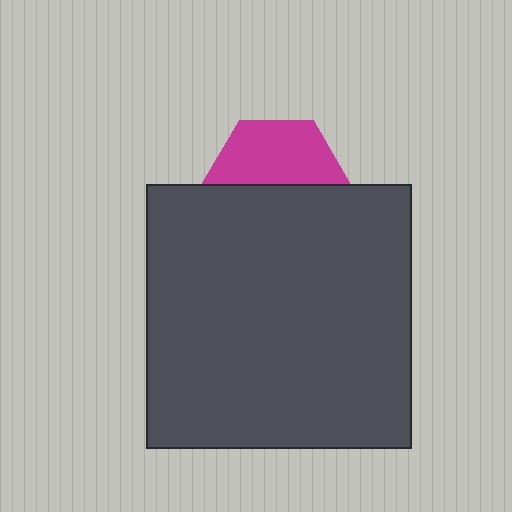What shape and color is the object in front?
The object in front is a dark gray square.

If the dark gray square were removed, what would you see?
You would see the complete magenta hexagon.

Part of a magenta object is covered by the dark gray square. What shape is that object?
It is a hexagon.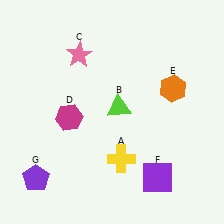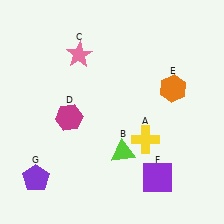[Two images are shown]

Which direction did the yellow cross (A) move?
The yellow cross (A) moved right.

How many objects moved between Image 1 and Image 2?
2 objects moved between the two images.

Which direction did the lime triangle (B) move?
The lime triangle (B) moved down.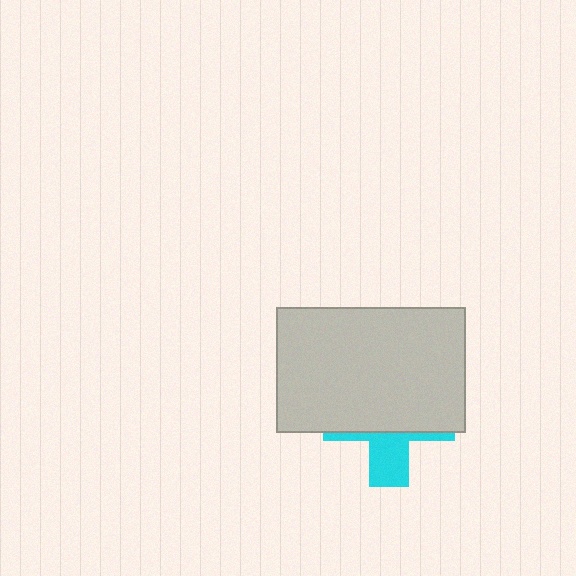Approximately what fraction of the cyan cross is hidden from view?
Roughly 68% of the cyan cross is hidden behind the light gray rectangle.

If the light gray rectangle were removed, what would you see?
You would see the complete cyan cross.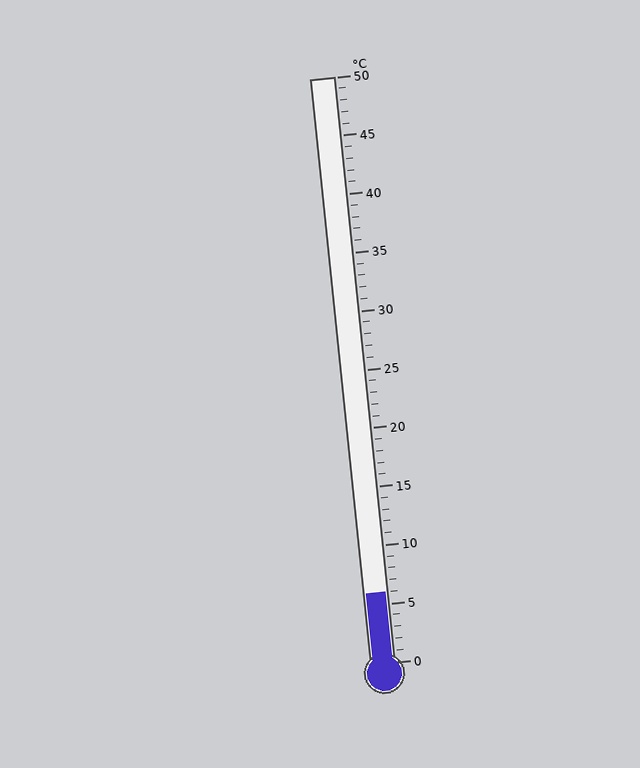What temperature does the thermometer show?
The thermometer shows approximately 6°C.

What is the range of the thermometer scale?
The thermometer scale ranges from 0°C to 50°C.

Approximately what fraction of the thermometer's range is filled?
The thermometer is filled to approximately 10% of its range.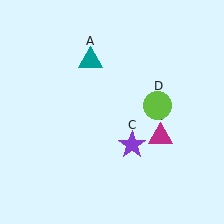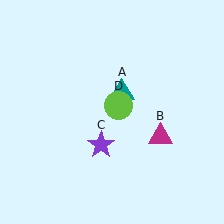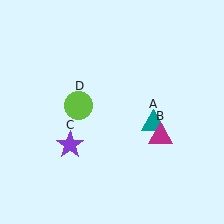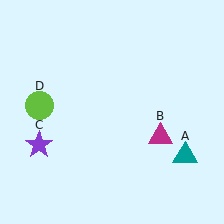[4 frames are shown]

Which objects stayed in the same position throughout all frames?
Magenta triangle (object B) remained stationary.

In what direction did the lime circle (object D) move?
The lime circle (object D) moved left.